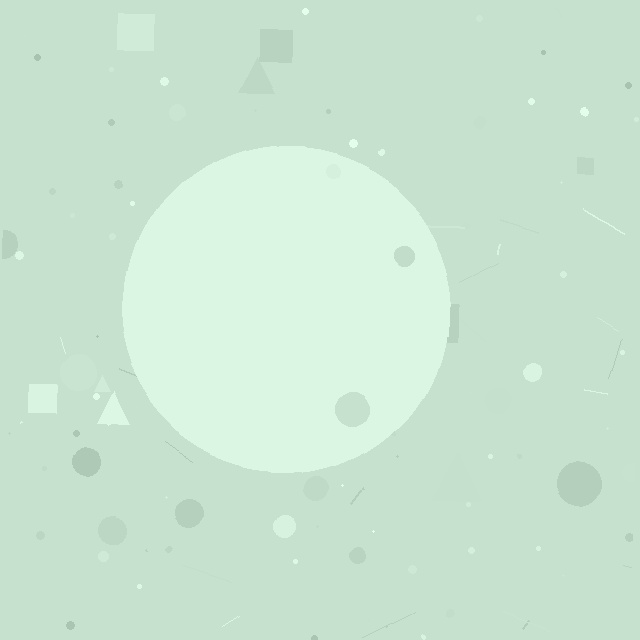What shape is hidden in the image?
A circle is hidden in the image.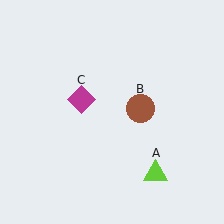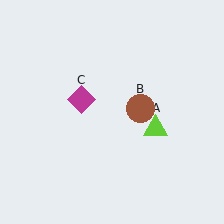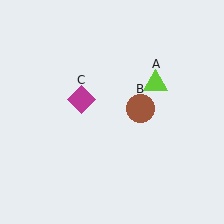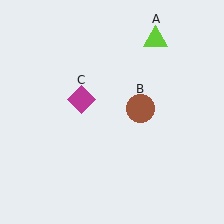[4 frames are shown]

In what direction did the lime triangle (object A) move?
The lime triangle (object A) moved up.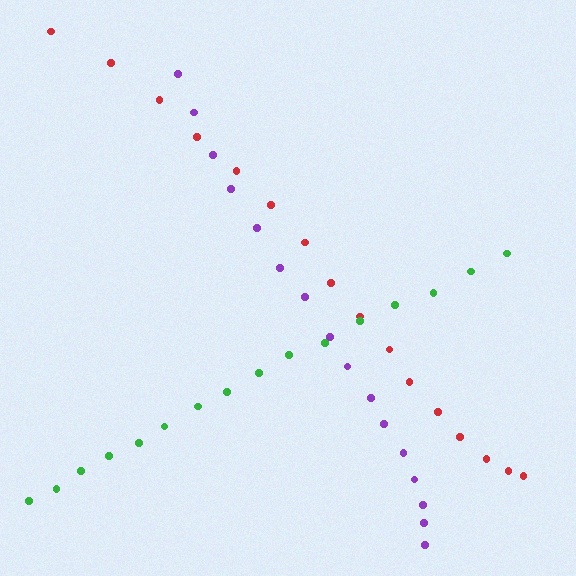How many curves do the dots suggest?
There are 3 distinct paths.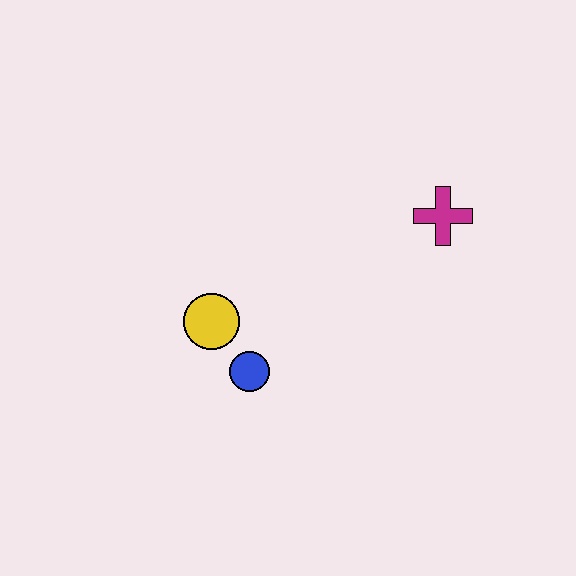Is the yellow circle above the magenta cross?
No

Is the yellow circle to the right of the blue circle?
No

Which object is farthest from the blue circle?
The magenta cross is farthest from the blue circle.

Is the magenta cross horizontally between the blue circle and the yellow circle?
No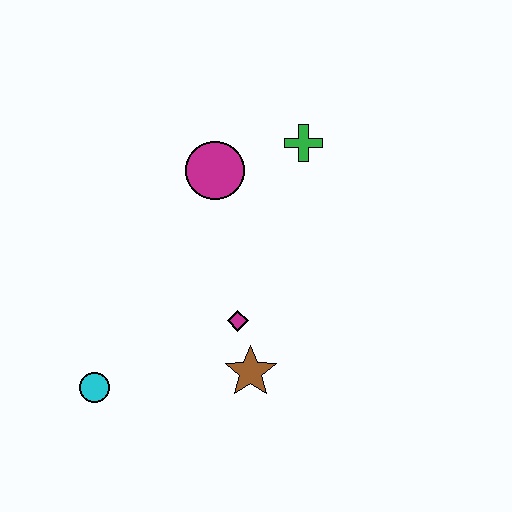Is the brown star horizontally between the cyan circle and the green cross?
Yes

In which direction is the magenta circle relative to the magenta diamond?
The magenta circle is above the magenta diamond.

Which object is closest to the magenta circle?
The green cross is closest to the magenta circle.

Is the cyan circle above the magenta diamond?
No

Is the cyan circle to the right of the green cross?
No